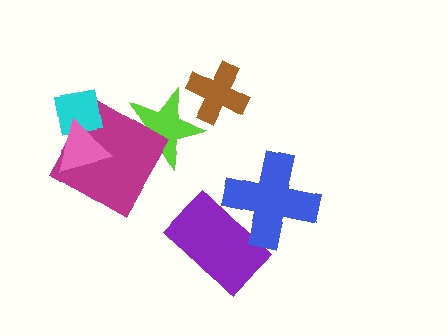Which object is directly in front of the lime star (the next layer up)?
The magenta square is directly in front of the lime star.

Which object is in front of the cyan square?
The pink triangle is in front of the cyan square.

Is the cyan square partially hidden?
Yes, it is partially covered by another shape.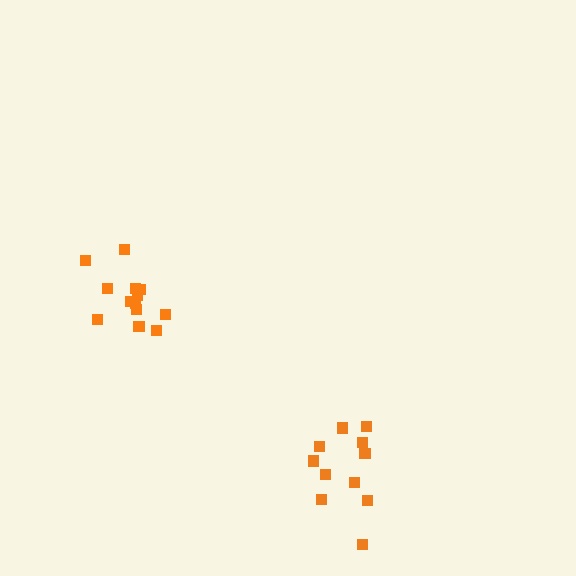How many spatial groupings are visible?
There are 2 spatial groupings.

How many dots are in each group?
Group 1: 13 dots, Group 2: 11 dots (24 total).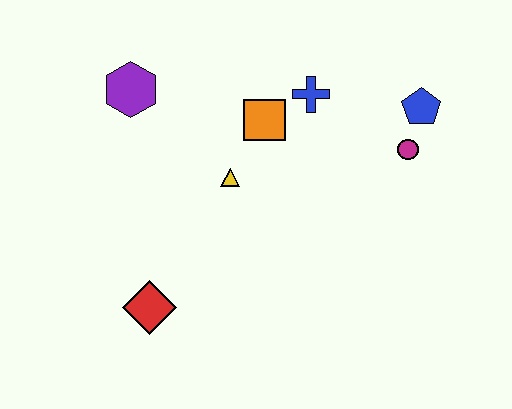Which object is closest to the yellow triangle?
The orange square is closest to the yellow triangle.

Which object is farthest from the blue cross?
The red diamond is farthest from the blue cross.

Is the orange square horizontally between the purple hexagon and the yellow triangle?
No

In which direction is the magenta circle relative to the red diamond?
The magenta circle is to the right of the red diamond.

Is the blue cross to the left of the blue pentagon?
Yes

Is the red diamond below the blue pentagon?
Yes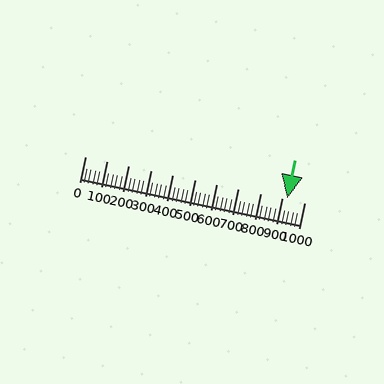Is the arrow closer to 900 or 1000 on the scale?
The arrow is closer to 900.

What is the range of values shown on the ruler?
The ruler shows values from 0 to 1000.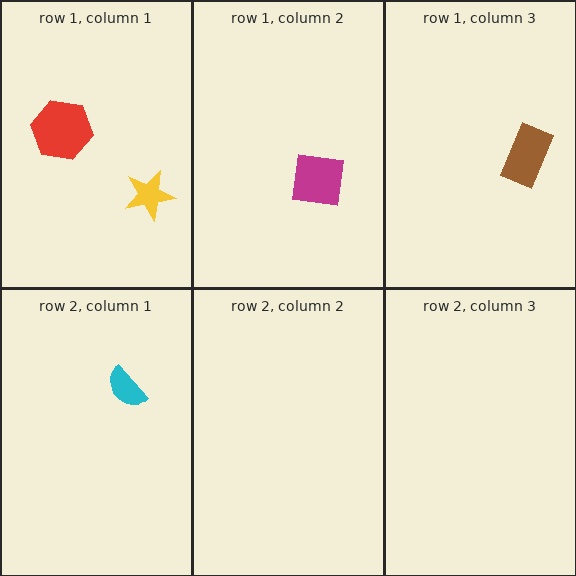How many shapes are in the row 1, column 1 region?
2.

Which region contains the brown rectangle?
The row 1, column 3 region.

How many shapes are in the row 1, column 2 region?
1.